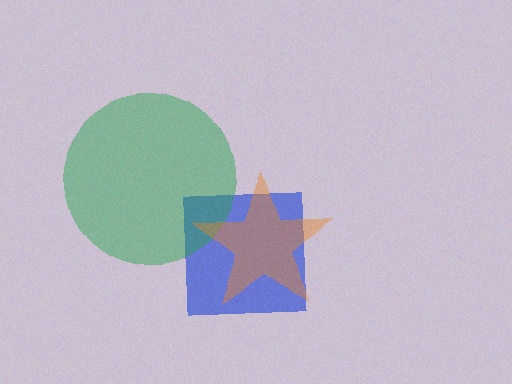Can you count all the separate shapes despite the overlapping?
Yes, there are 3 separate shapes.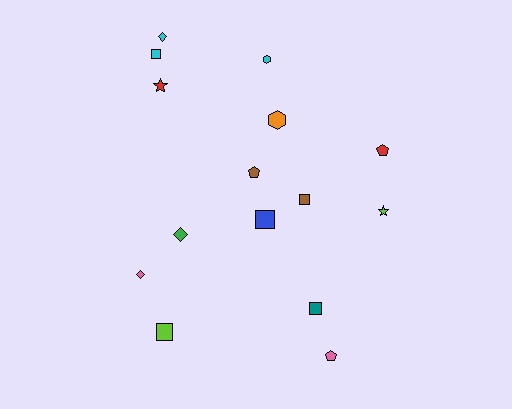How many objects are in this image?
There are 15 objects.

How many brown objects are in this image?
There are 2 brown objects.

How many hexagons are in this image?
There are 2 hexagons.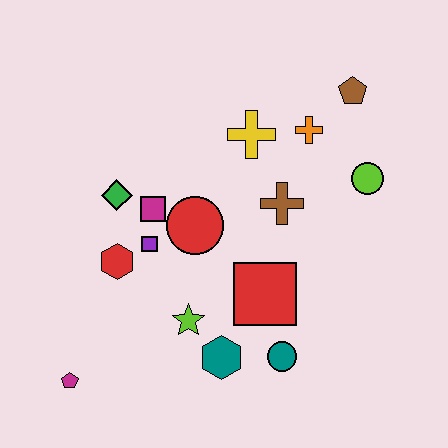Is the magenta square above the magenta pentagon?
Yes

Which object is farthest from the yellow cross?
The magenta pentagon is farthest from the yellow cross.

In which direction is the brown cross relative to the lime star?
The brown cross is above the lime star.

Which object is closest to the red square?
The teal circle is closest to the red square.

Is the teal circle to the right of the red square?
Yes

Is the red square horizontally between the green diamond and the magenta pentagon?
No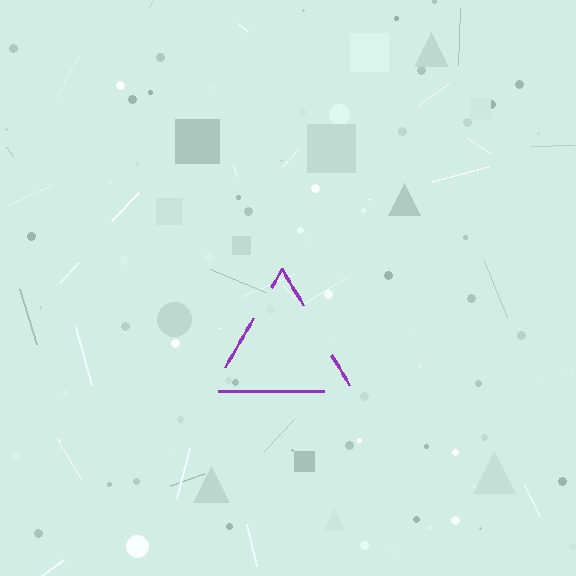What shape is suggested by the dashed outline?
The dashed outline suggests a triangle.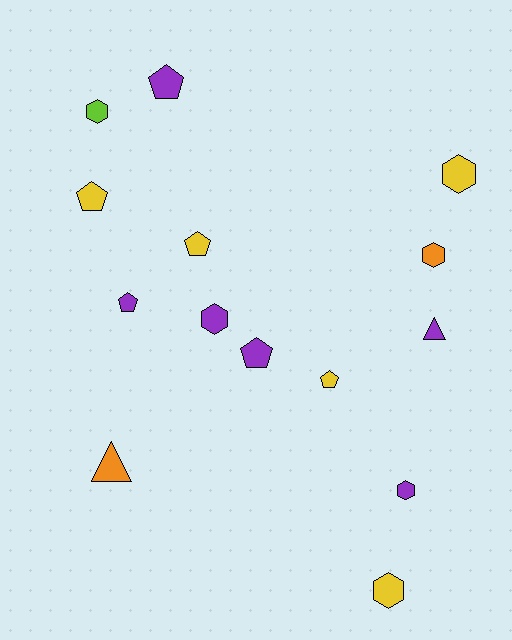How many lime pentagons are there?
There are no lime pentagons.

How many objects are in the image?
There are 14 objects.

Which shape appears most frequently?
Pentagon, with 6 objects.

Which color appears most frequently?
Purple, with 6 objects.